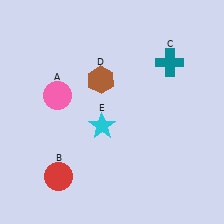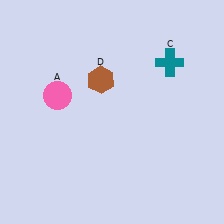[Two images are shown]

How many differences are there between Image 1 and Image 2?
There are 2 differences between the two images.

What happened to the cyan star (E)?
The cyan star (E) was removed in Image 2. It was in the bottom-left area of Image 1.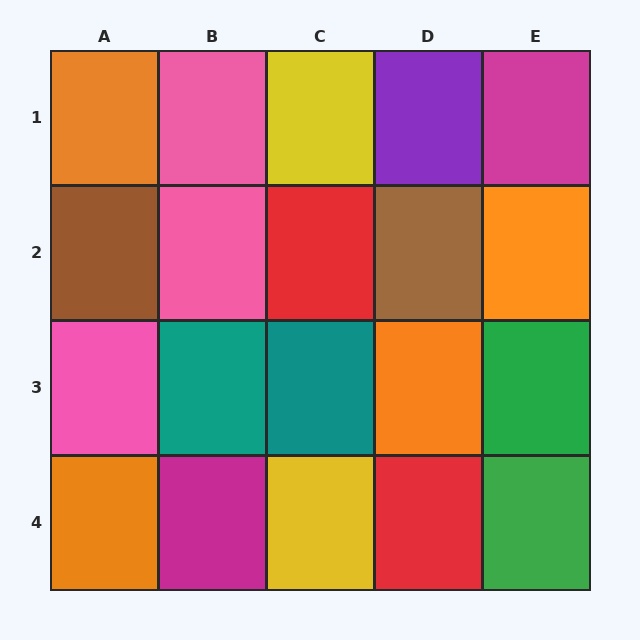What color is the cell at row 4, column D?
Red.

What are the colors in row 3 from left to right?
Pink, teal, teal, orange, green.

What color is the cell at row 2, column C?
Red.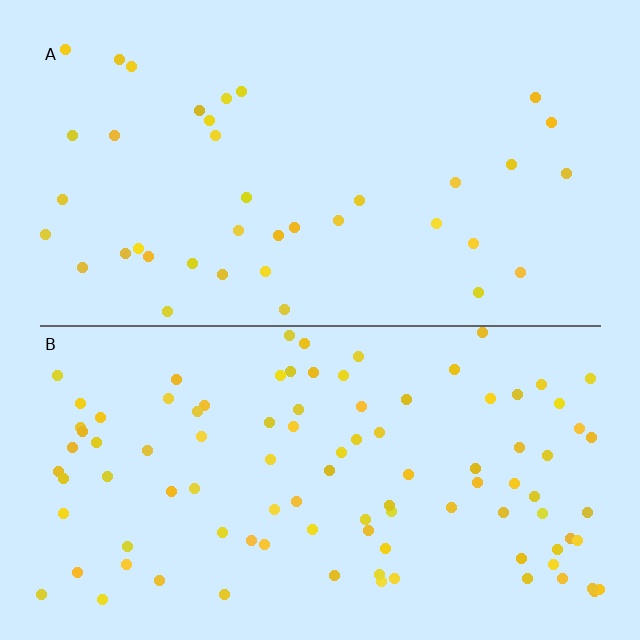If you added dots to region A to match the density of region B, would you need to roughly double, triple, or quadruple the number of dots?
Approximately triple.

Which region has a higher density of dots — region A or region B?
B (the bottom).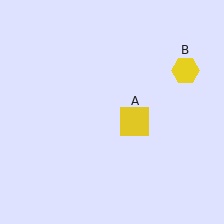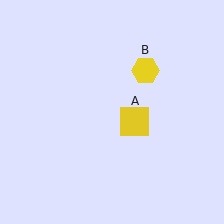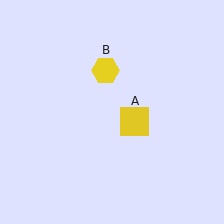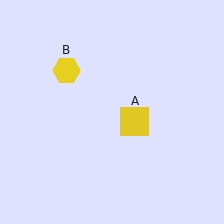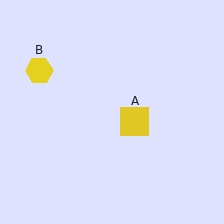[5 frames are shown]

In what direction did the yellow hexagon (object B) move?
The yellow hexagon (object B) moved left.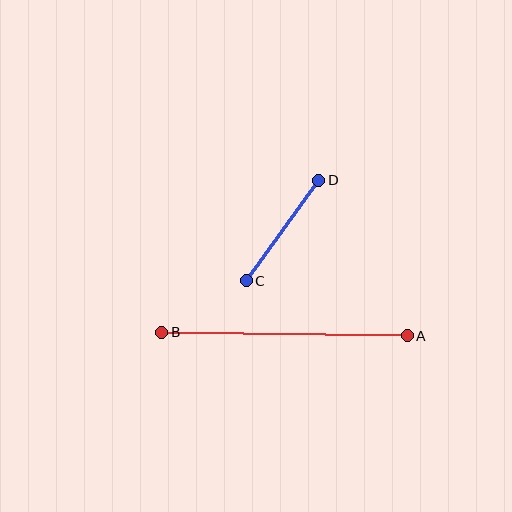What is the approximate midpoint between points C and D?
The midpoint is at approximately (283, 231) pixels.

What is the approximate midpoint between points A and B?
The midpoint is at approximately (285, 334) pixels.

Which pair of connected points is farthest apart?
Points A and B are farthest apart.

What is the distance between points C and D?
The distance is approximately 124 pixels.